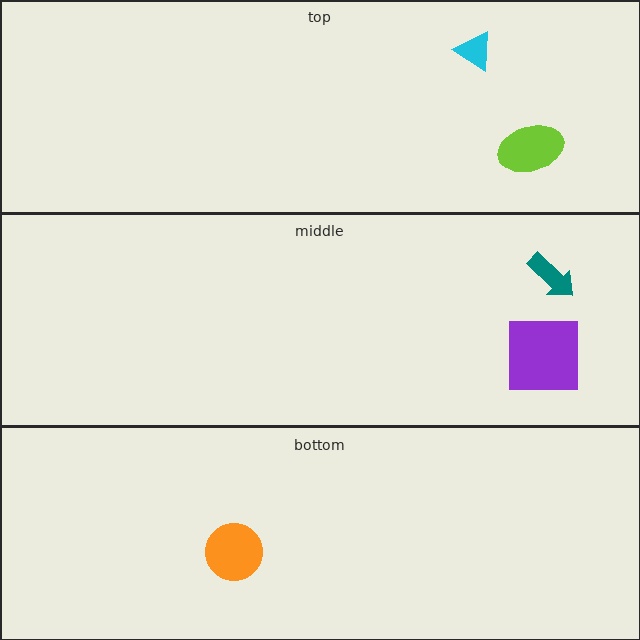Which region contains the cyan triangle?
The top region.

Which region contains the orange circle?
The bottom region.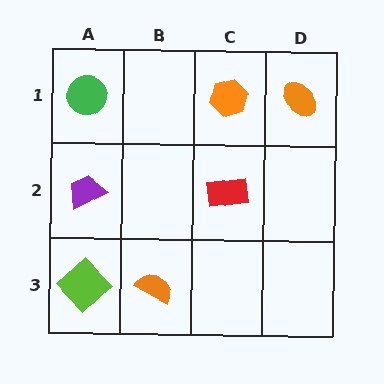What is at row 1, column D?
An orange ellipse.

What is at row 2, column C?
A red rectangle.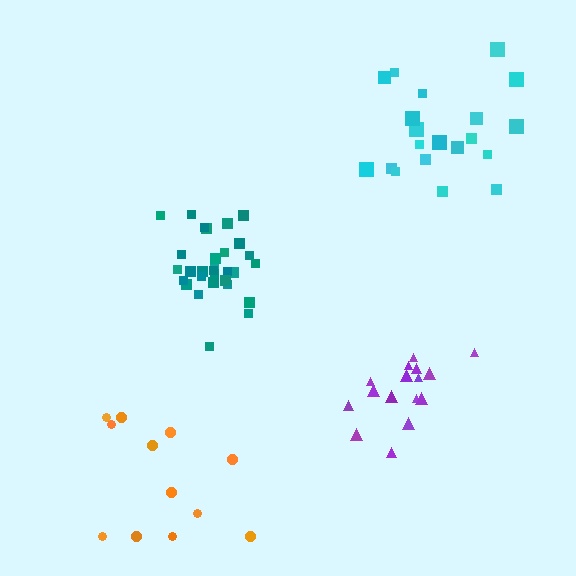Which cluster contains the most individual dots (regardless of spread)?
Teal (30).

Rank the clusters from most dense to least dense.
teal, purple, cyan, orange.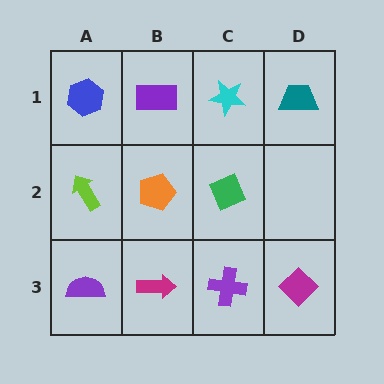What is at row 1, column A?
A blue hexagon.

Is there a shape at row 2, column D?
No, that cell is empty.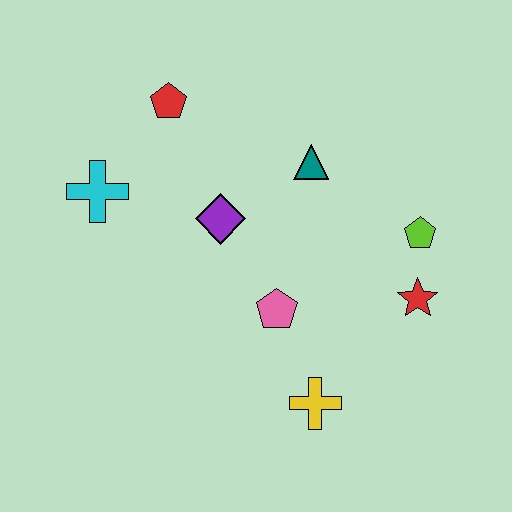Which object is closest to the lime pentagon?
The red star is closest to the lime pentagon.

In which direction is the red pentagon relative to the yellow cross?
The red pentagon is above the yellow cross.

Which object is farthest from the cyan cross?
The red star is farthest from the cyan cross.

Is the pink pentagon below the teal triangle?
Yes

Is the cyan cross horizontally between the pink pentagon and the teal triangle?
No